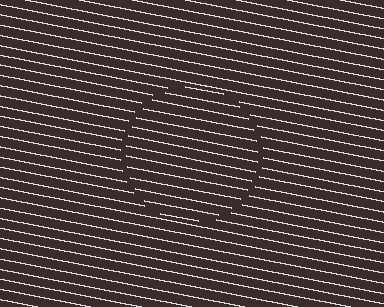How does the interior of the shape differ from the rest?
The interior of the shape contains the same grating, shifted by half a period — the contour is defined by the phase discontinuity where line-ends from the inner and outer gratings abut.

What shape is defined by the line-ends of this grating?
An illusory circle. The interior of the shape contains the same grating, shifted by half a period — the contour is defined by the phase discontinuity where line-ends from the inner and outer gratings abut.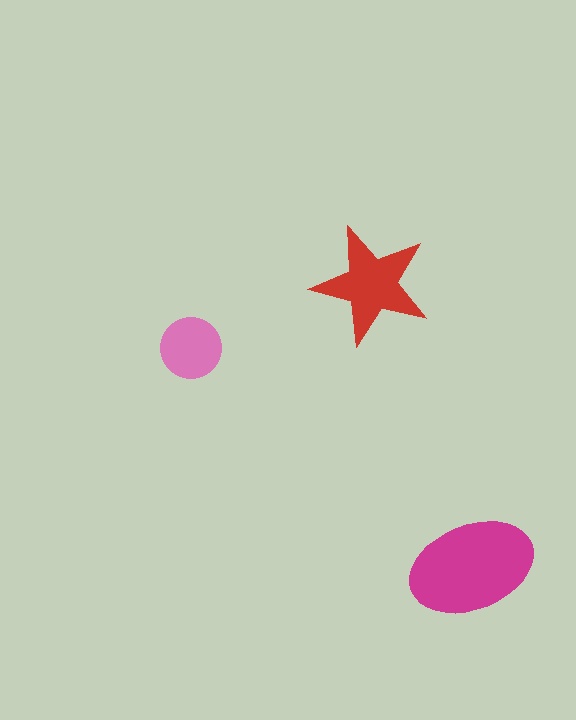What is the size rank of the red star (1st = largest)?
2nd.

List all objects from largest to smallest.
The magenta ellipse, the red star, the pink circle.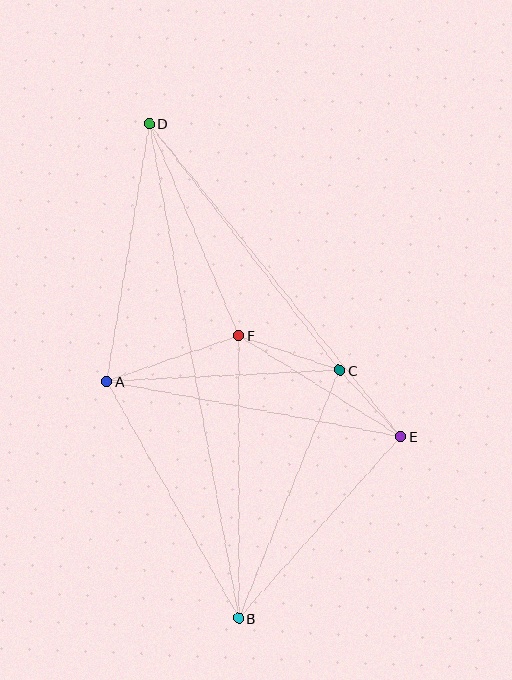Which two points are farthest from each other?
Points B and D are farthest from each other.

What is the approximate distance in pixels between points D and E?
The distance between D and E is approximately 401 pixels.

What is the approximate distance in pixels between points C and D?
The distance between C and D is approximately 312 pixels.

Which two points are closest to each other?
Points C and E are closest to each other.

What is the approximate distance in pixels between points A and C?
The distance between A and C is approximately 233 pixels.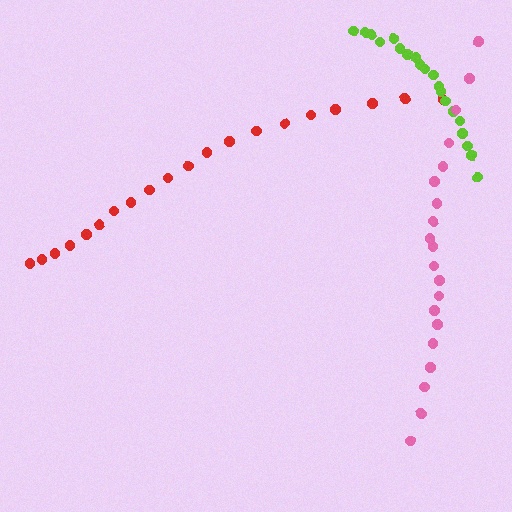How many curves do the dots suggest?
There are 3 distinct paths.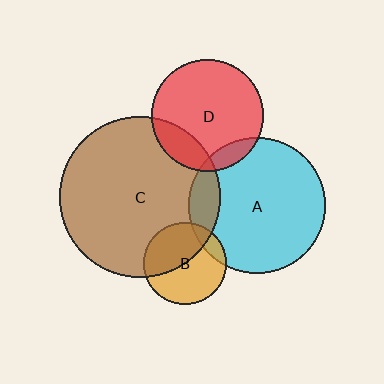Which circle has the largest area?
Circle C (brown).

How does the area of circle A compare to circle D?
Approximately 1.5 times.